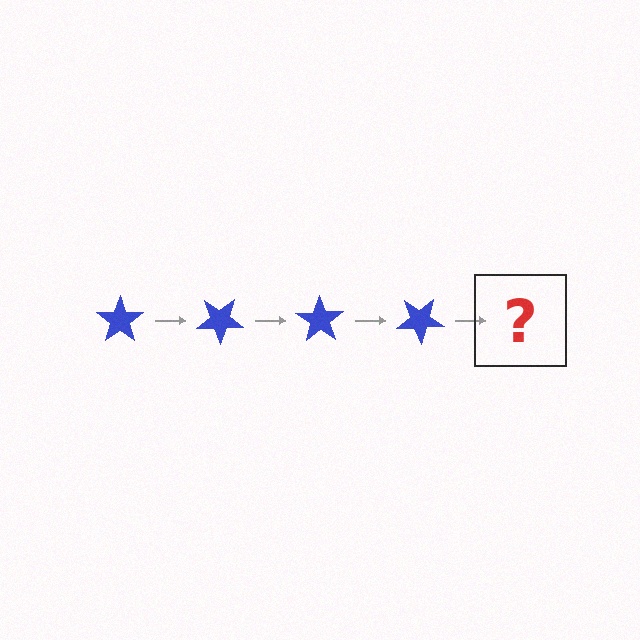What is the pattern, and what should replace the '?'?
The pattern is that the star rotates 35 degrees each step. The '?' should be a blue star rotated 140 degrees.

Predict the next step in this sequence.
The next step is a blue star rotated 140 degrees.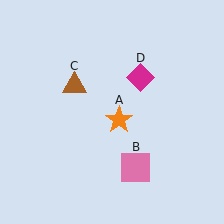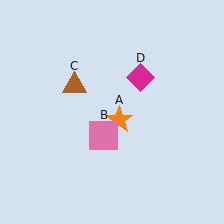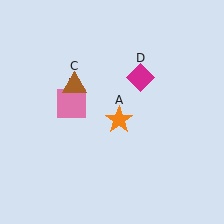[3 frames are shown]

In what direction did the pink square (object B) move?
The pink square (object B) moved up and to the left.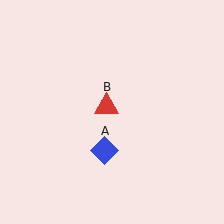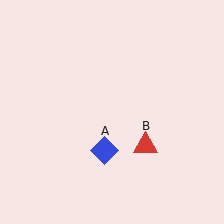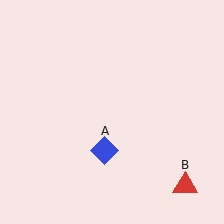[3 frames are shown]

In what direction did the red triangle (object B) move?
The red triangle (object B) moved down and to the right.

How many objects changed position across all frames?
1 object changed position: red triangle (object B).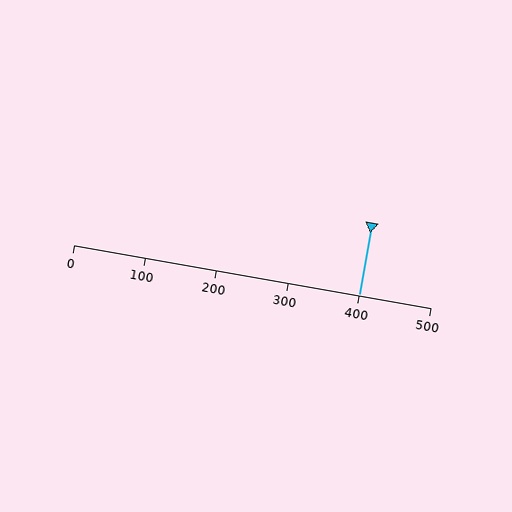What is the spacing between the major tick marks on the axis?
The major ticks are spaced 100 apart.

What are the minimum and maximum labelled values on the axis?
The axis runs from 0 to 500.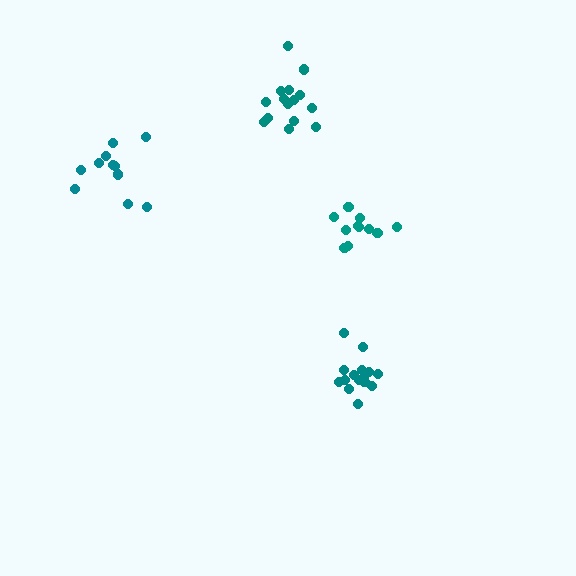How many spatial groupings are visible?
There are 4 spatial groupings.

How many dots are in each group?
Group 1: 16 dots, Group 2: 11 dots, Group 3: 11 dots, Group 4: 15 dots (53 total).